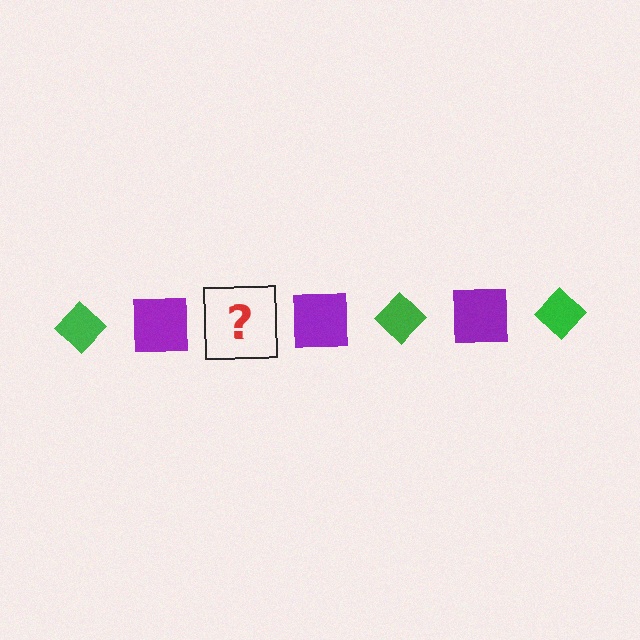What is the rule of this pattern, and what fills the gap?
The rule is that the pattern alternates between green diamond and purple square. The gap should be filled with a green diamond.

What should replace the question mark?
The question mark should be replaced with a green diamond.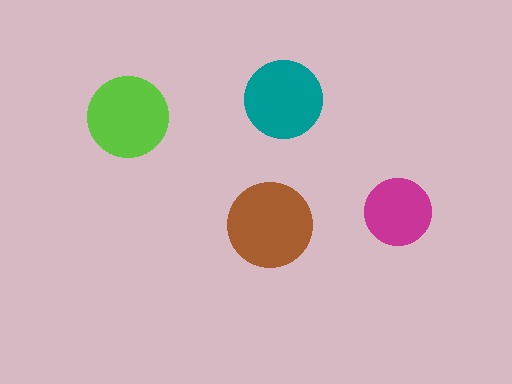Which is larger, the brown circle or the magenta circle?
The brown one.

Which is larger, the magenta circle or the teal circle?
The teal one.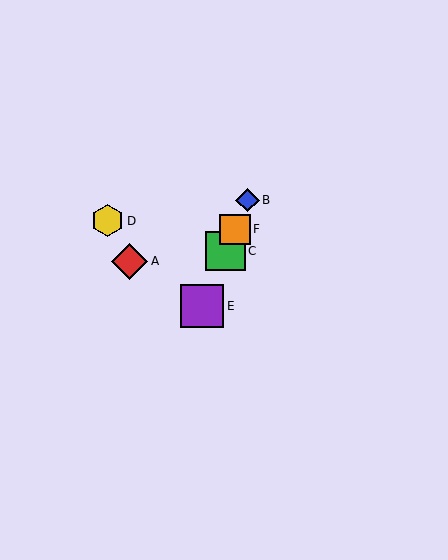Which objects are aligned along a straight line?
Objects B, C, E, F are aligned along a straight line.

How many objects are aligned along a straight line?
4 objects (B, C, E, F) are aligned along a straight line.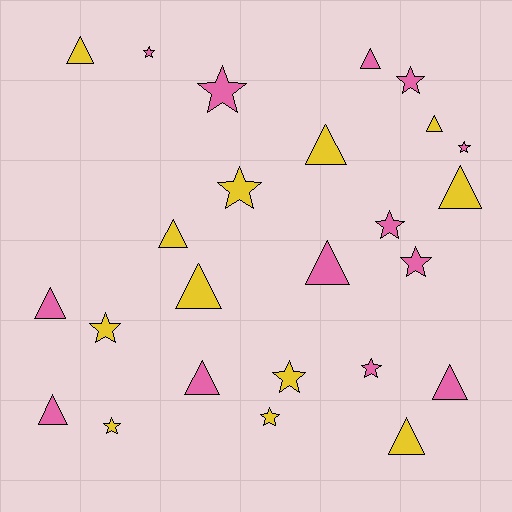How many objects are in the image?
There are 25 objects.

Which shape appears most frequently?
Triangle, with 13 objects.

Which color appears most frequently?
Pink, with 13 objects.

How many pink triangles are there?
There are 6 pink triangles.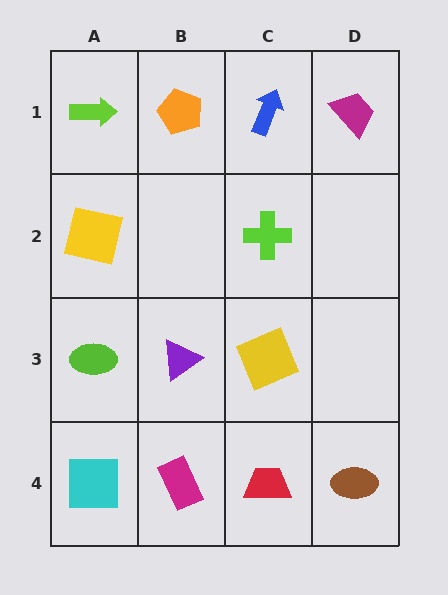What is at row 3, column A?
A lime ellipse.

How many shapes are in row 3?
3 shapes.